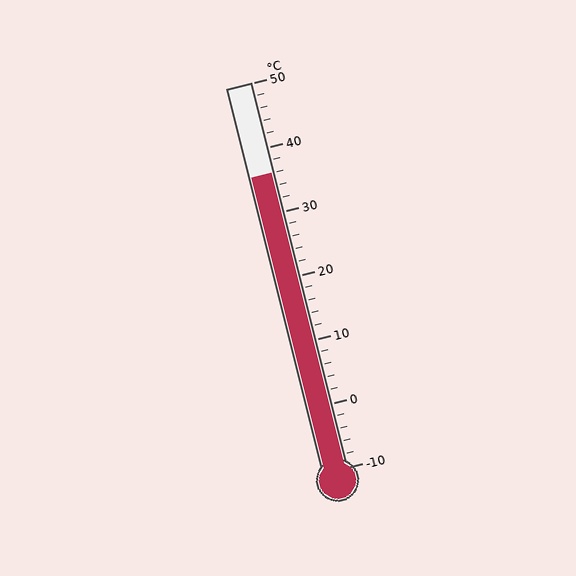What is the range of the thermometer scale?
The thermometer scale ranges from -10°C to 50°C.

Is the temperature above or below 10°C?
The temperature is above 10°C.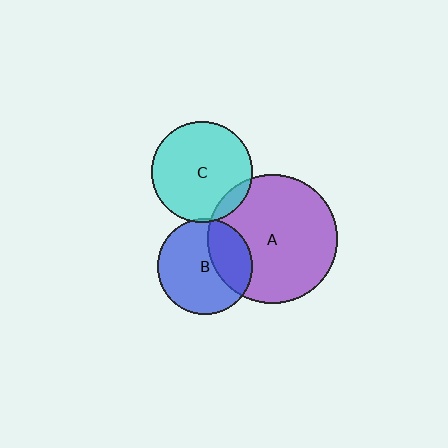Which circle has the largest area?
Circle A (purple).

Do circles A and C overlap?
Yes.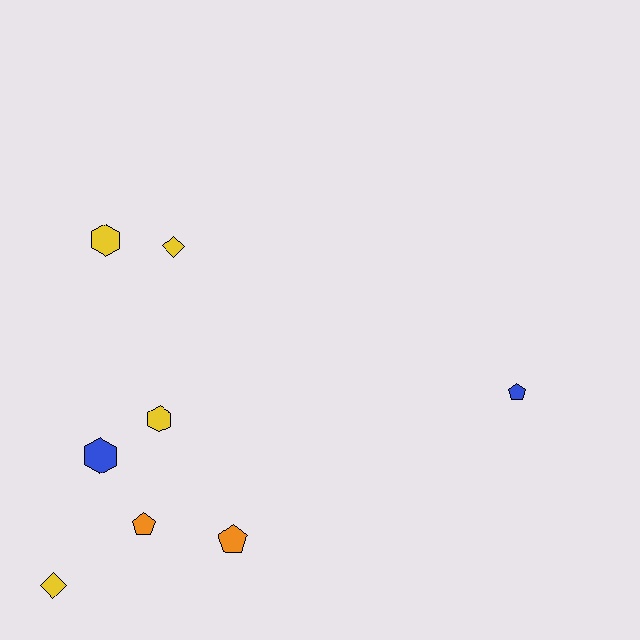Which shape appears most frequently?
Pentagon, with 3 objects.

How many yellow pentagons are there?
There are no yellow pentagons.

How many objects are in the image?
There are 8 objects.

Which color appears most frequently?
Yellow, with 4 objects.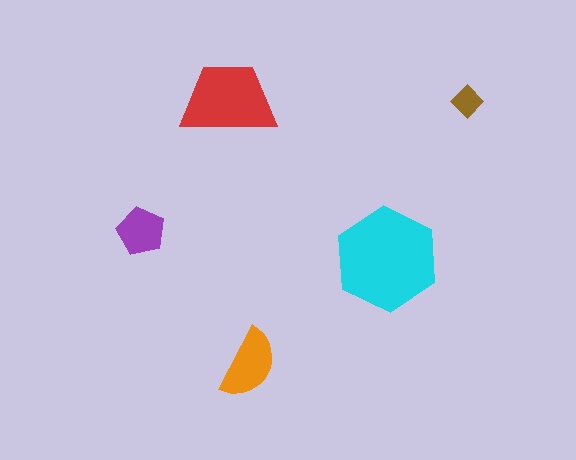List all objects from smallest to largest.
The brown diamond, the purple pentagon, the orange semicircle, the red trapezoid, the cyan hexagon.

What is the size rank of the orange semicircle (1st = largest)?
3rd.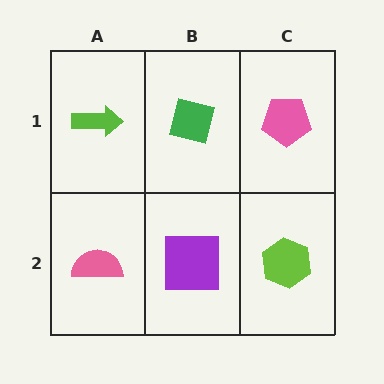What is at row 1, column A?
A lime arrow.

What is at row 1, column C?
A pink pentagon.